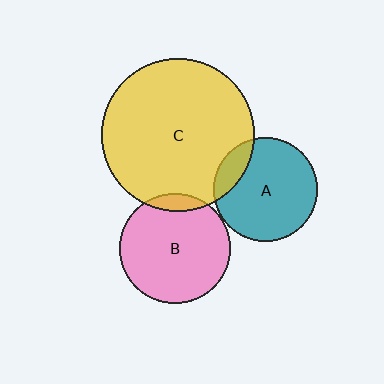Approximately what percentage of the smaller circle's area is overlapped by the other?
Approximately 15%.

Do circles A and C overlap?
Yes.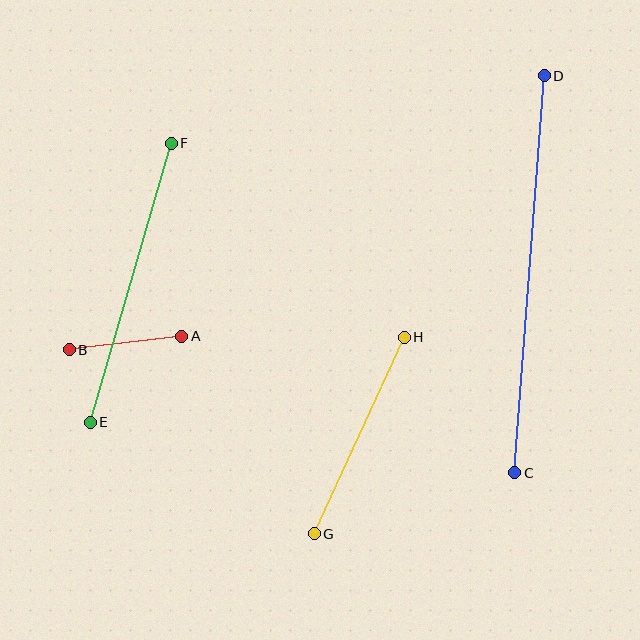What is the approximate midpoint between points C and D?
The midpoint is at approximately (529, 274) pixels.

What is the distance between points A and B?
The distance is approximately 113 pixels.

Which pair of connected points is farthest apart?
Points C and D are farthest apart.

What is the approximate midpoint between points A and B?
The midpoint is at approximately (126, 343) pixels.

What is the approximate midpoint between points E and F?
The midpoint is at approximately (131, 283) pixels.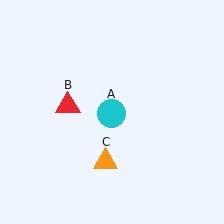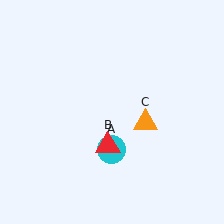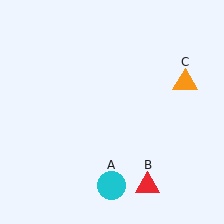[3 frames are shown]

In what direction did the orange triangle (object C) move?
The orange triangle (object C) moved up and to the right.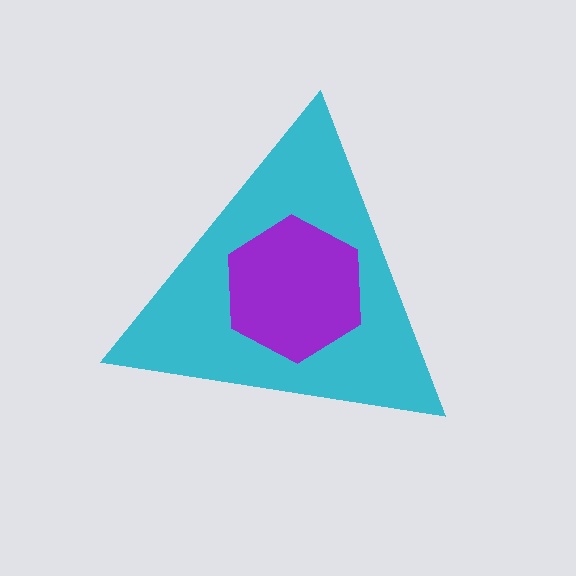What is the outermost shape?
The cyan triangle.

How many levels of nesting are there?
2.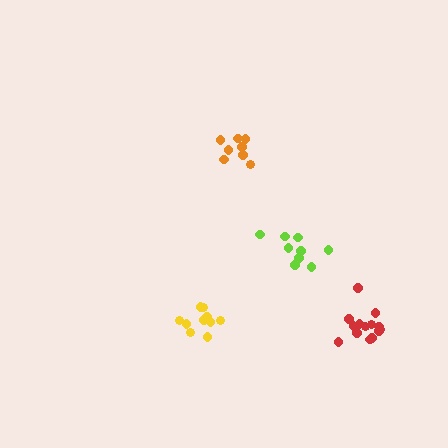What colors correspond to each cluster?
The clusters are colored: orange, lime, yellow, red.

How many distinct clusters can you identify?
There are 4 distinct clusters.